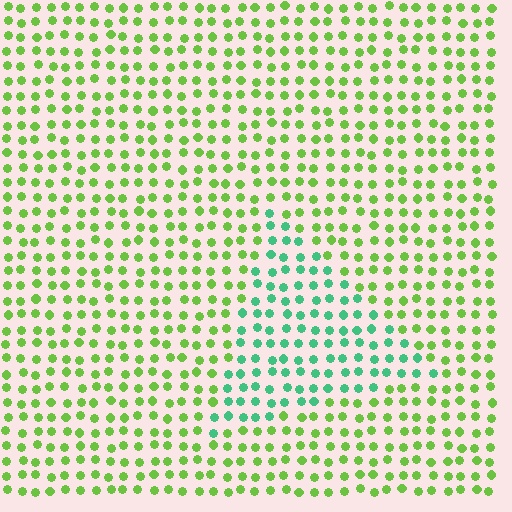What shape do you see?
I see a triangle.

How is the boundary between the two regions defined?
The boundary is defined purely by a slight shift in hue (about 49 degrees). Spacing, size, and orientation are identical on both sides.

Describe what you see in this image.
The image is filled with small lime elements in a uniform arrangement. A triangle-shaped region is visible where the elements are tinted to a slightly different hue, forming a subtle color boundary.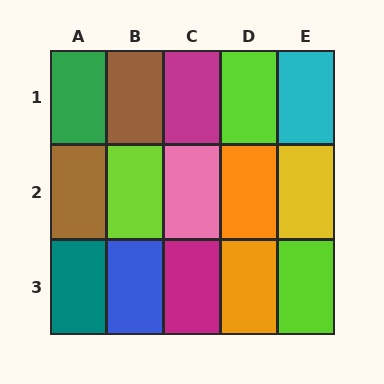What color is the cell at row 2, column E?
Yellow.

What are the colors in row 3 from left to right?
Teal, blue, magenta, orange, lime.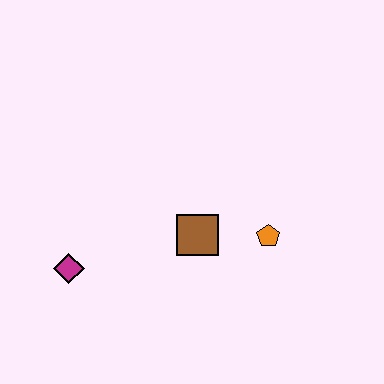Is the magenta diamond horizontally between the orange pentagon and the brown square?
No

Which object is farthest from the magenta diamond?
The orange pentagon is farthest from the magenta diamond.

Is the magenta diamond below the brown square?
Yes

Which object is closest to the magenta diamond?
The brown square is closest to the magenta diamond.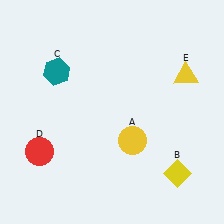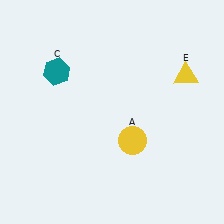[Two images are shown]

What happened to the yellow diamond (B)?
The yellow diamond (B) was removed in Image 2. It was in the bottom-right area of Image 1.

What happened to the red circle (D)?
The red circle (D) was removed in Image 2. It was in the bottom-left area of Image 1.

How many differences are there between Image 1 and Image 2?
There are 2 differences between the two images.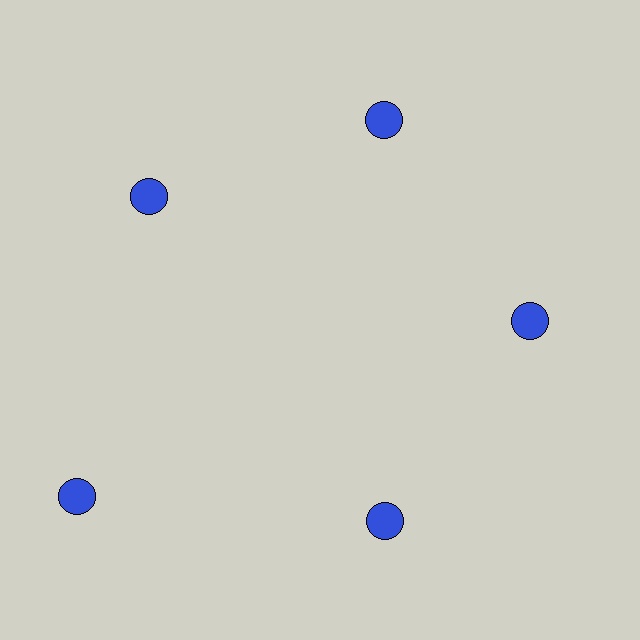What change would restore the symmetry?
The symmetry would be restored by moving it inward, back onto the ring so that all 5 circles sit at equal angles and equal distance from the center.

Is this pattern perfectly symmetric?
No. The 5 blue circles are arranged in a ring, but one element near the 8 o'clock position is pushed outward from the center, breaking the 5-fold rotational symmetry.